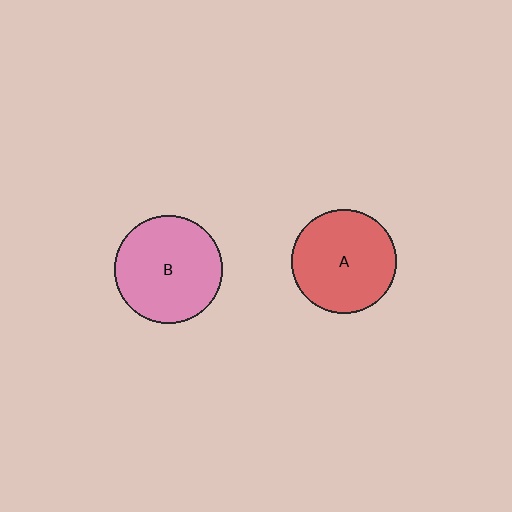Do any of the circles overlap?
No, none of the circles overlap.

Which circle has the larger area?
Circle B (pink).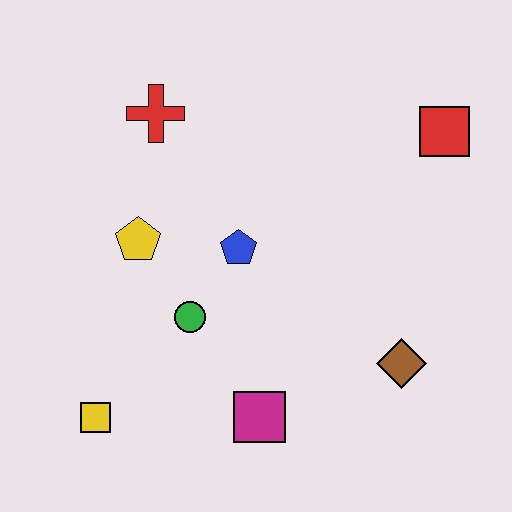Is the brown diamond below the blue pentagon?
Yes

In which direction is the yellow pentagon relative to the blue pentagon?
The yellow pentagon is to the left of the blue pentagon.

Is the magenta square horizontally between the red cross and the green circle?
No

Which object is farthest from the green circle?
The red square is farthest from the green circle.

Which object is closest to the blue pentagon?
The green circle is closest to the blue pentagon.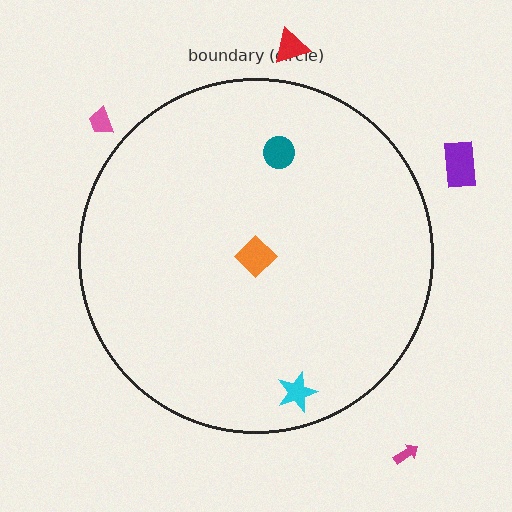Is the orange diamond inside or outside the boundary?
Inside.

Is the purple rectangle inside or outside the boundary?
Outside.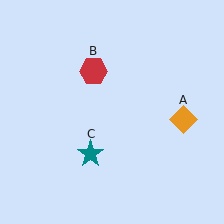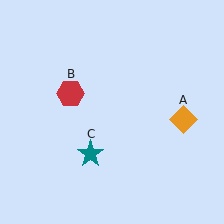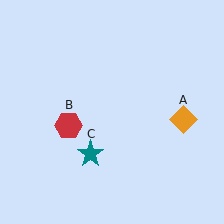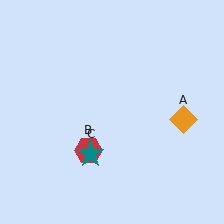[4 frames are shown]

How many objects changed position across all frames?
1 object changed position: red hexagon (object B).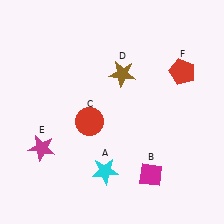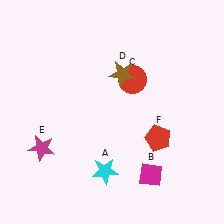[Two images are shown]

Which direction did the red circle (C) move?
The red circle (C) moved right.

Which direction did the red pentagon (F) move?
The red pentagon (F) moved down.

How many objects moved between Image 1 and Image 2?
2 objects moved between the two images.